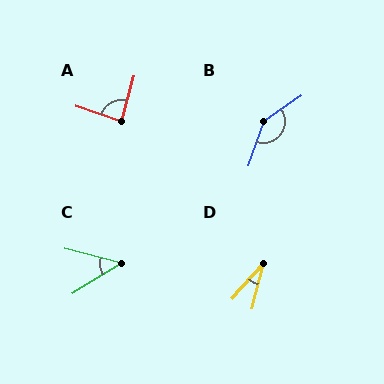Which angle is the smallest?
D, at approximately 27 degrees.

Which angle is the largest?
B, at approximately 144 degrees.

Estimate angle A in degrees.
Approximately 86 degrees.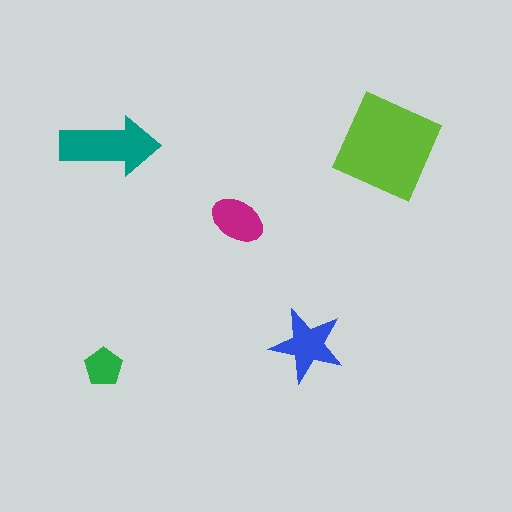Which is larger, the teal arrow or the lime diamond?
The lime diamond.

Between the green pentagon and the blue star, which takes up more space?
The blue star.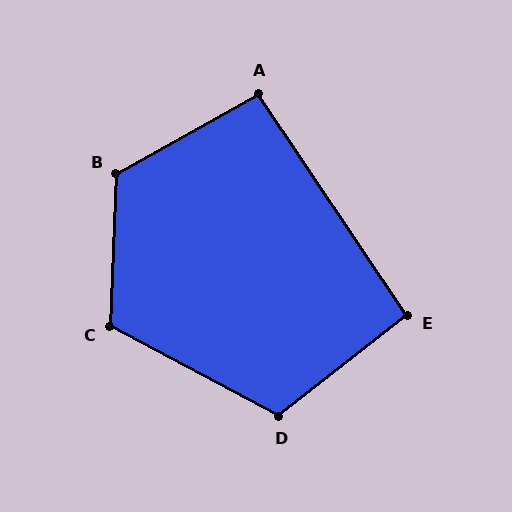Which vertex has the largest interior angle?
B, at approximately 122 degrees.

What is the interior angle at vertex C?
Approximately 116 degrees (obtuse).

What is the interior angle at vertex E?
Approximately 94 degrees (approximately right).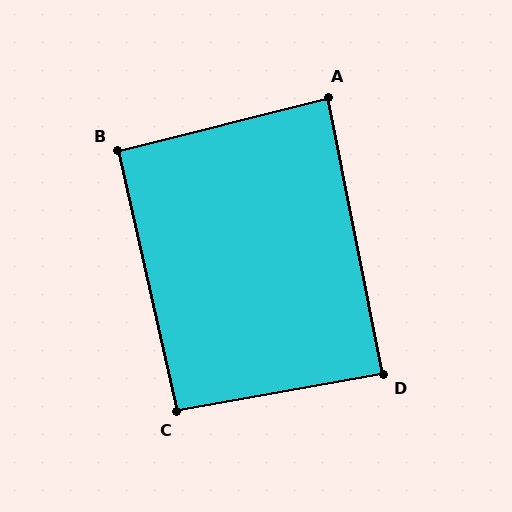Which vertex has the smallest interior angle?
A, at approximately 87 degrees.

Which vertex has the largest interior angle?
C, at approximately 93 degrees.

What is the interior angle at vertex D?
Approximately 89 degrees (approximately right).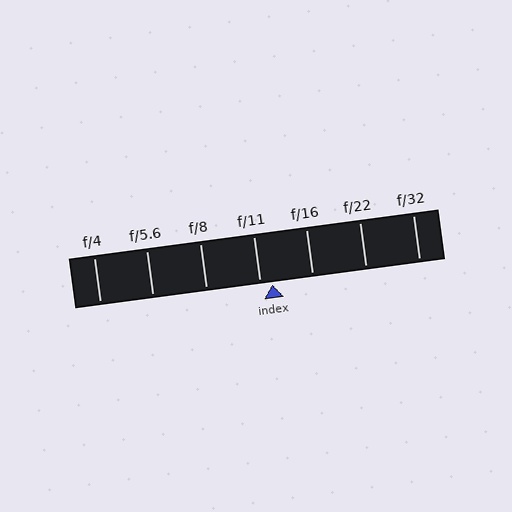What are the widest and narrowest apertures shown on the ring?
The widest aperture shown is f/4 and the narrowest is f/32.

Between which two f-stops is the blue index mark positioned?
The index mark is between f/11 and f/16.